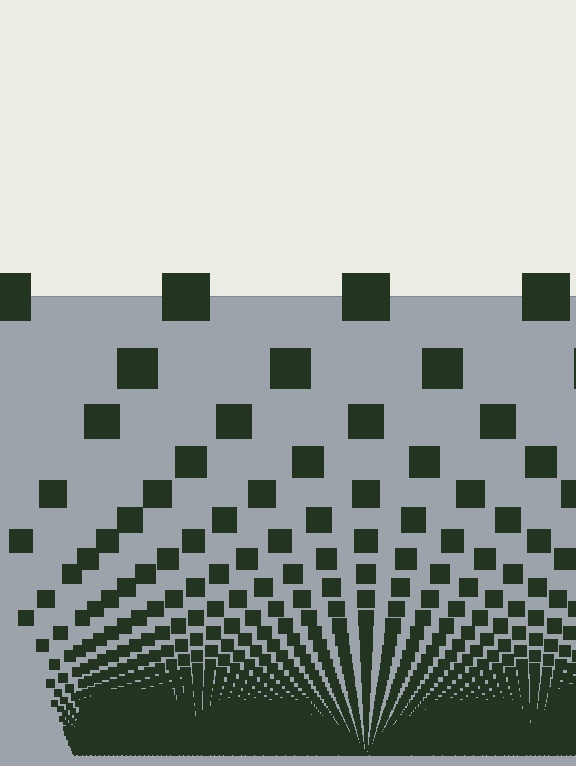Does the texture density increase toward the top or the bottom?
Density increases toward the bottom.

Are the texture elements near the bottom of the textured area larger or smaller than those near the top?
Smaller. The gradient is inverted — elements near the bottom are smaller and denser.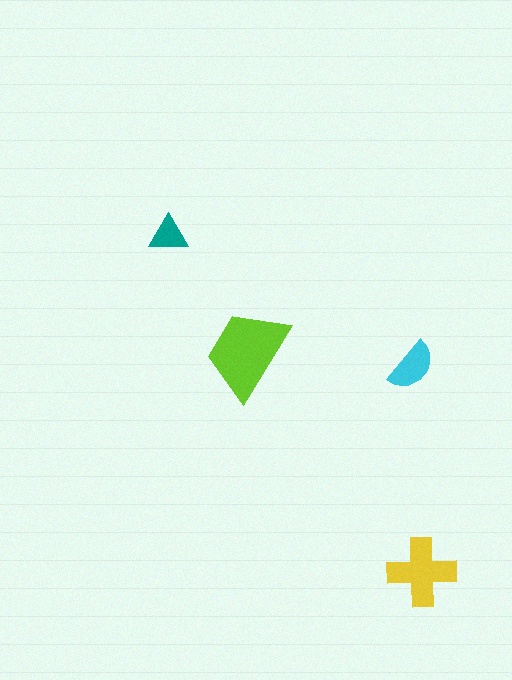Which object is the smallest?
The teal triangle.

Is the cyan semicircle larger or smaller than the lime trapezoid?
Smaller.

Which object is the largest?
The lime trapezoid.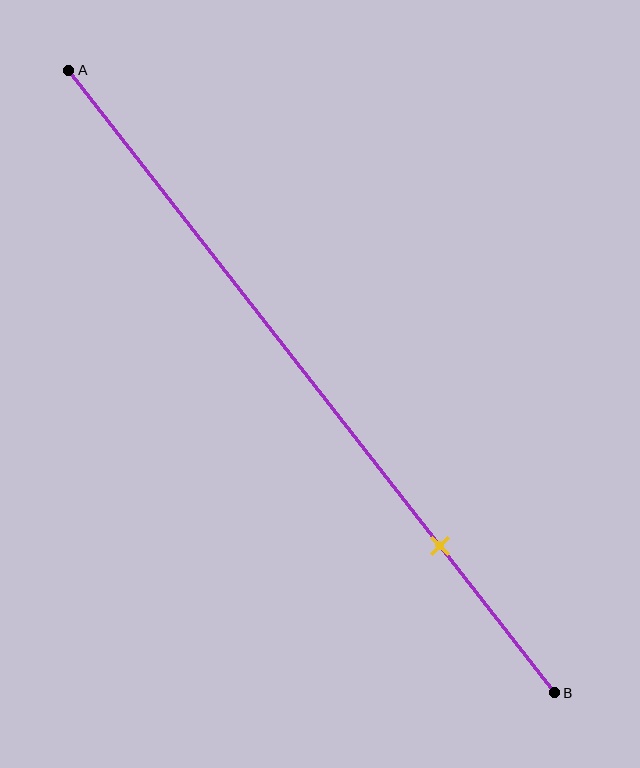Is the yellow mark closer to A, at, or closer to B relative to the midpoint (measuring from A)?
The yellow mark is closer to point B than the midpoint of segment AB.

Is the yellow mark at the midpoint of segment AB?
No, the mark is at about 75% from A, not at the 50% midpoint.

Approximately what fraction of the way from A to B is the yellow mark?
The yellow mark is approximately 75% of the way from A to B.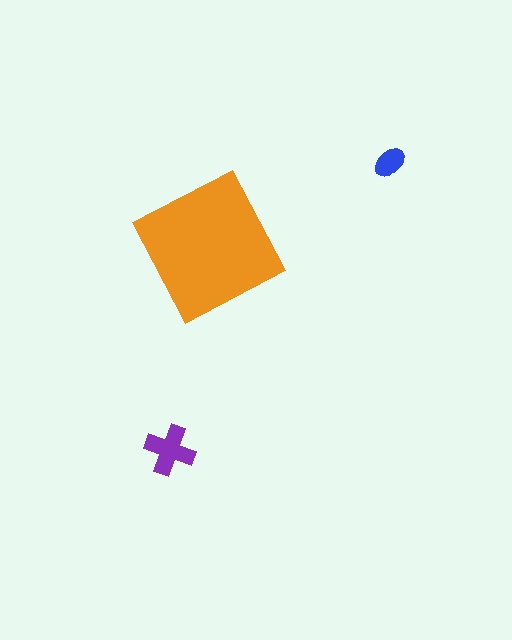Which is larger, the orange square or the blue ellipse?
The orange square.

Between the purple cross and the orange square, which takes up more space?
The orange square.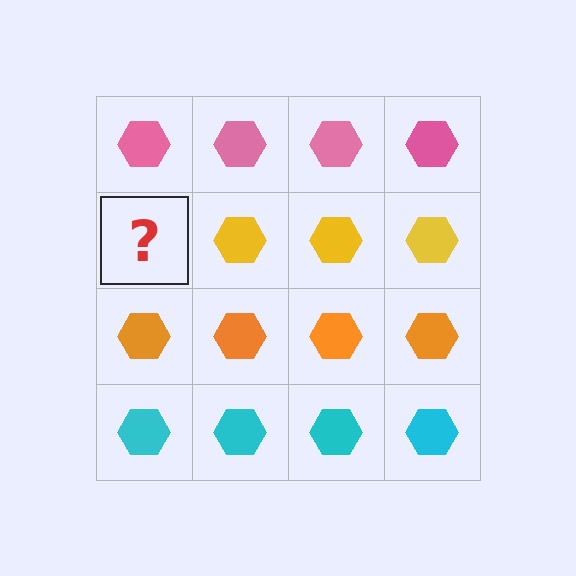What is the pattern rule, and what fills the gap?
The rule is that each row has a consistent color. The gap should be filled with a yellow hexagon.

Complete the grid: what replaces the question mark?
The question mark should be replaced with a yellow hexagon.